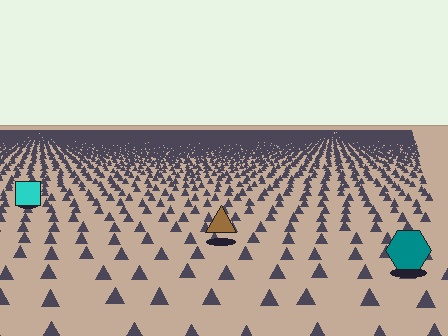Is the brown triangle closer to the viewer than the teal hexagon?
No. The teal hexagon is closer — you can tell from the texture gradient: the ground texture is coarser near it.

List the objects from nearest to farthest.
From nearest to farthest: the teal hexagon, the brown triangle, the cyan square.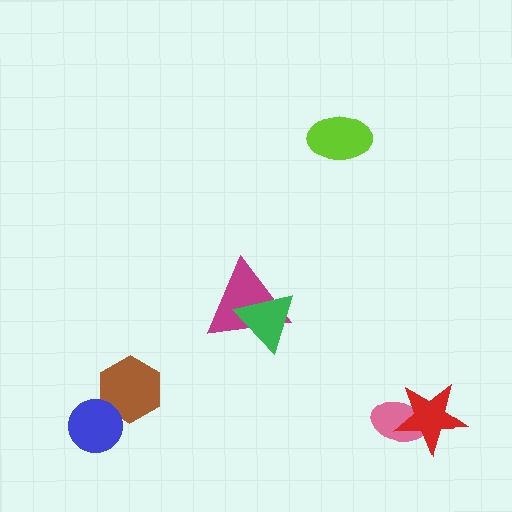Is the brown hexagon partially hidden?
Yes, it is partially covered by another shape.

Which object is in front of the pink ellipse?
The red star is in front of the pink ellipse.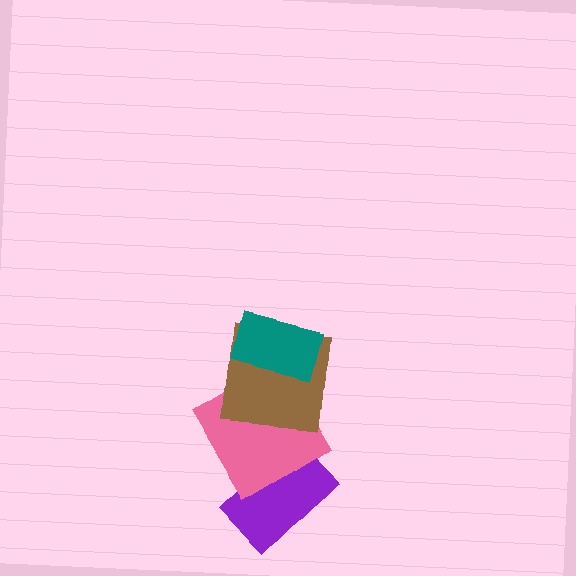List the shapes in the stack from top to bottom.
From top to bottom: the teal rectangle, the brown square, the pink diamond, the purple rectangle.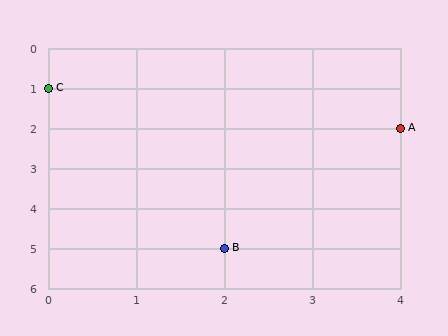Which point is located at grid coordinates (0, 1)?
Point C is at (0, 1).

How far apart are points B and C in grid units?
Points B and C are 2 columns and 4 rows apart (about 4.5 grid units diagonally).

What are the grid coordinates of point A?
Point A is at grid coordinates (4, 2).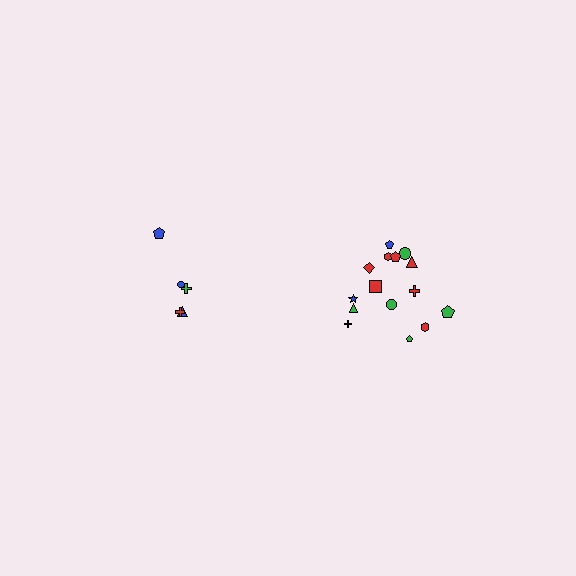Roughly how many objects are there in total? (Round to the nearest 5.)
Roughly 20 objects in total.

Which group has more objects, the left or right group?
The right group.